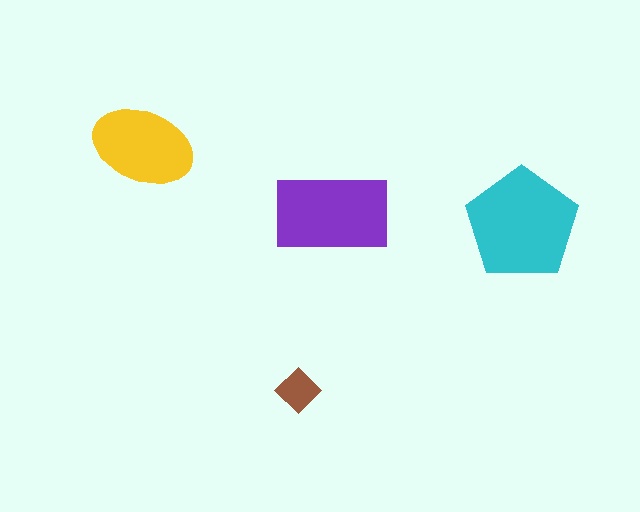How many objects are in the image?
There are 4 objects in the image.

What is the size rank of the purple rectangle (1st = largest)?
2nd.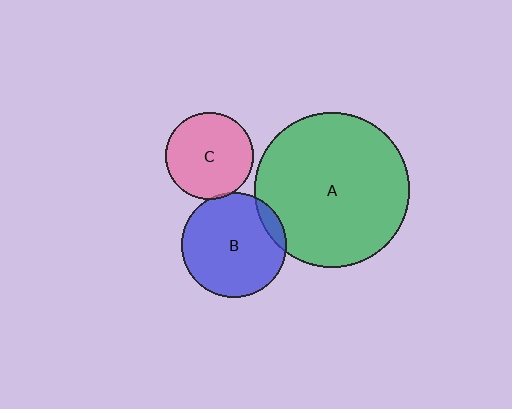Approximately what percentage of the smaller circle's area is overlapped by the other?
Approximately 10%.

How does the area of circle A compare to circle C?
Approximately 3.1 times.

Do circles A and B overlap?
Yes.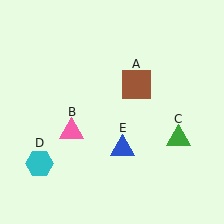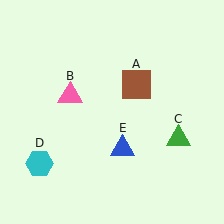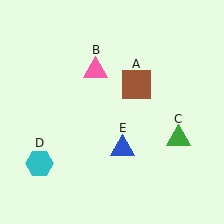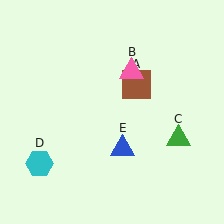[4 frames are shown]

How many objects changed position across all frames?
1 object changed position: pink triangle (object B).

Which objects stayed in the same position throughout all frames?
Brown square (object A) and green triangle (object C) and cyan hexagon (object D) and blue triangle (object E) remained stationary.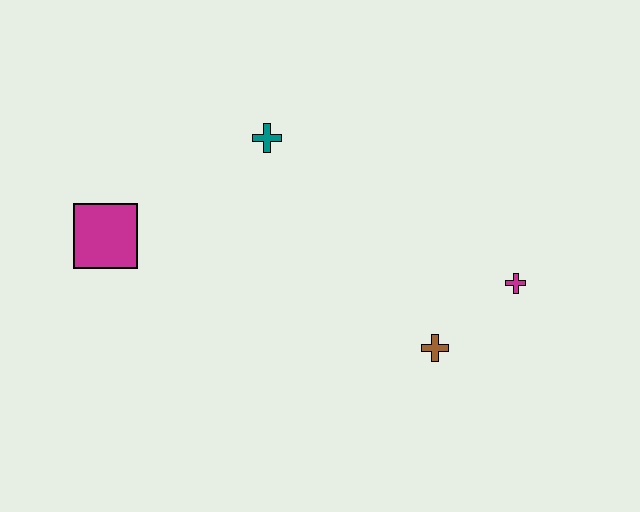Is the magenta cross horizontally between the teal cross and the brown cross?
No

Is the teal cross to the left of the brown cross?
Yes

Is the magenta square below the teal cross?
Yes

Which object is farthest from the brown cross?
The magenta square is farthest from the brown cross.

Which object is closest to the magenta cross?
The brown cross is closest to the magenta cross.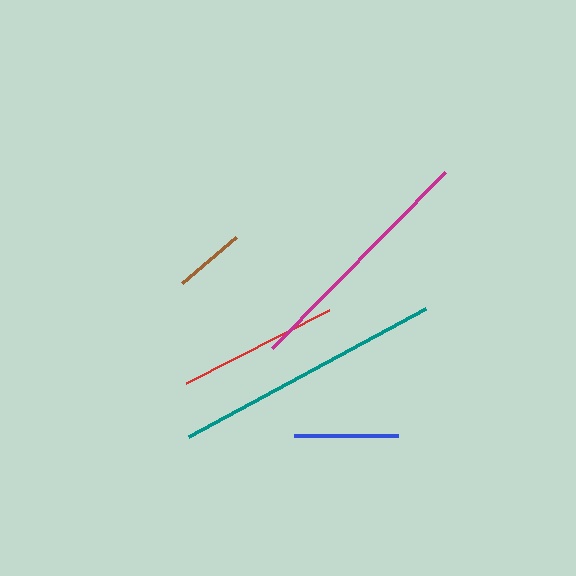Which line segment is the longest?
The teal line is the longest at approximately 269 pixels.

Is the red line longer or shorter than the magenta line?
The magenta line is longer than the red line.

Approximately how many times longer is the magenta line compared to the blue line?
The magenta line is approximately 2.4 times the length of the blue line.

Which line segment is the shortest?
The brown line is the shortest at approximately 71 pixels.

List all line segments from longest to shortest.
From longest to shortest: teal, magenta, red, blue, brown.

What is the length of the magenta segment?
The magenta segment is approximately 247 pixels long.